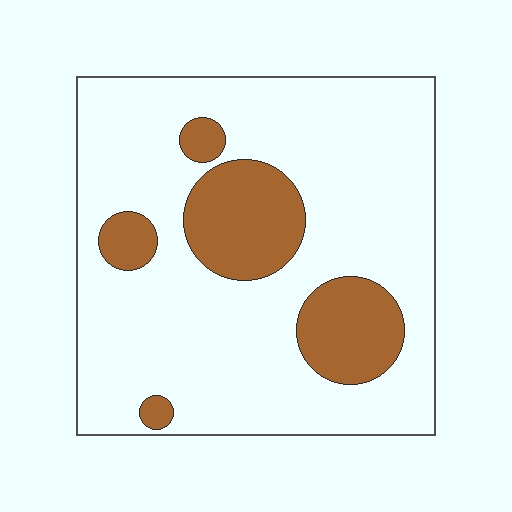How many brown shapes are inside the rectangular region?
5.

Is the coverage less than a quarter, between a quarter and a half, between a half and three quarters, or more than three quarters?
Less than a quarter.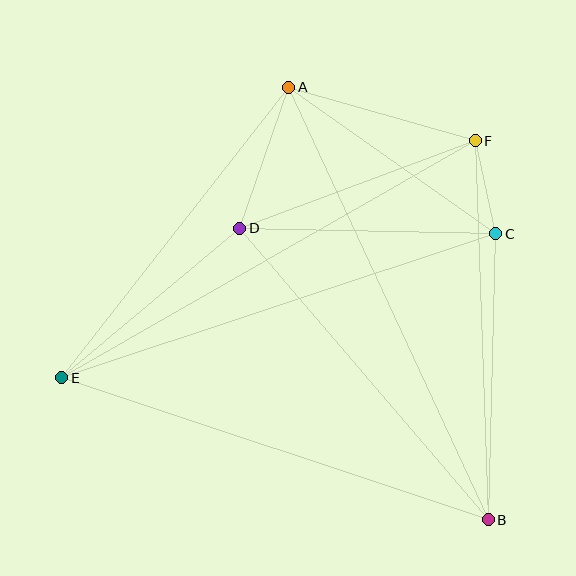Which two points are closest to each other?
Points C and F are closest to each other.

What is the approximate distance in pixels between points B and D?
The distance between B and D is approximately 383 pixels.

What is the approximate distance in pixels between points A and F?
The distance between A and F is approximately 194 pixels.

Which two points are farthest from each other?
Points E and F are farthest from each other.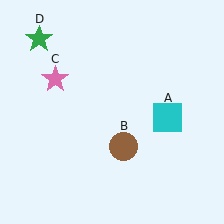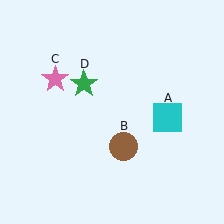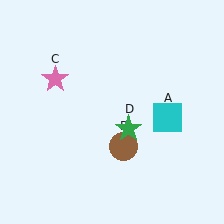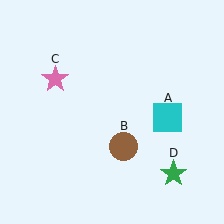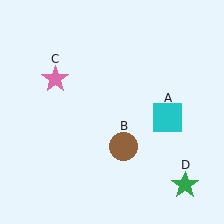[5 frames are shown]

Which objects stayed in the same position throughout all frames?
Cyan square (object A) and brown circle (object B) and pink star (object C) remained stationary.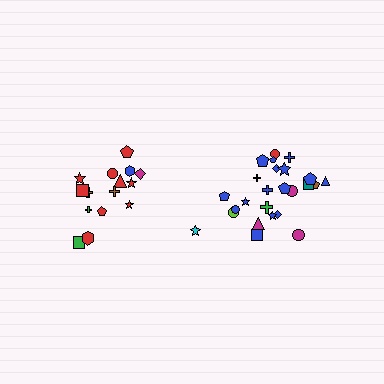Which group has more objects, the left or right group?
The right group.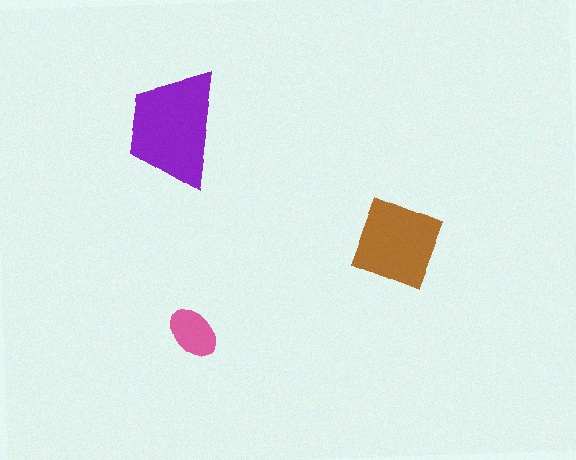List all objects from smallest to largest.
The pink ellipse, the brown diamond, the purple trapezoid.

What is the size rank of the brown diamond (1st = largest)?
2nd.